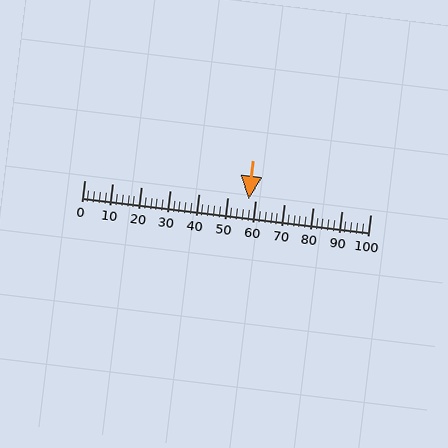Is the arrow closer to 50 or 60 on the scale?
The arrow is closer to 60.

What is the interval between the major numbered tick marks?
The major tick marks are spaced 10 units apart.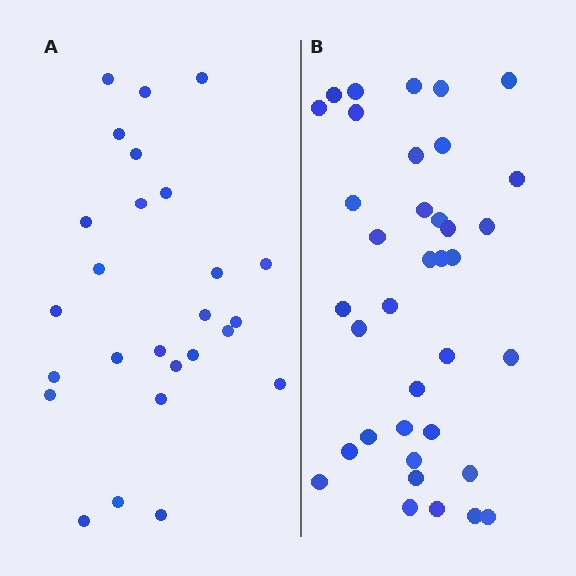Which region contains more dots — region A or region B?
Region B (the right region) has more dots.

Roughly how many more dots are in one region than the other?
Region B has roughly 12 or so more dots than region A.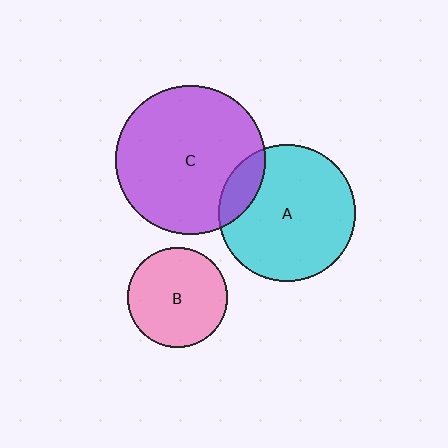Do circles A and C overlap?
Yes.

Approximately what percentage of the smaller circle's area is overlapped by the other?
Approximately 15%.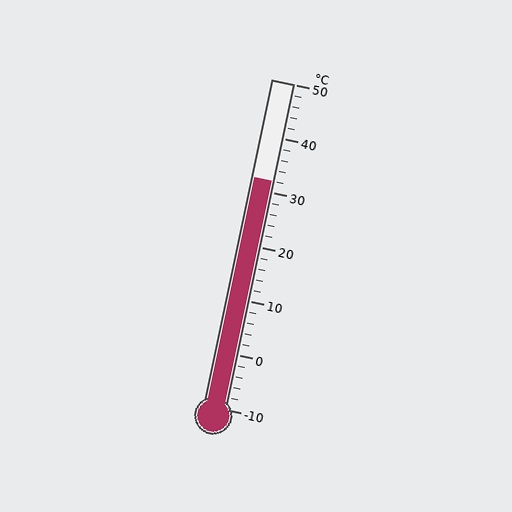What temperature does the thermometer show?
The thermometer shows approximately 32°C.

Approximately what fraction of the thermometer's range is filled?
The thermometer is filled to approximately 70% of its range.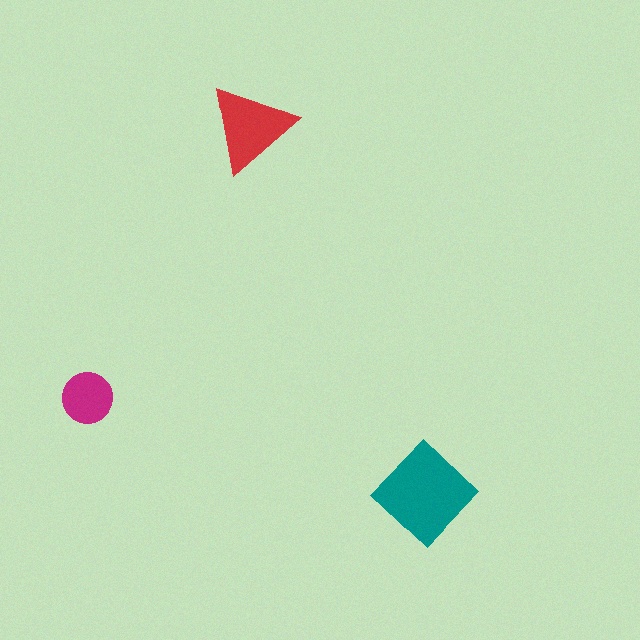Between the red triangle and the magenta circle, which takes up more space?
The red triangle.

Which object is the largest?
The teal diamond.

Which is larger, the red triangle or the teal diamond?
The teal diamond.